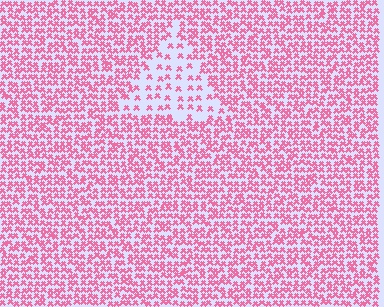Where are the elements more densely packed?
The elements are more densely packed outside the triangle boundary.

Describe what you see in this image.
The image contains small pink elements arranged at two different densities. A triangle-shaped region is visible where the elements are less densely packed than the surrounding area.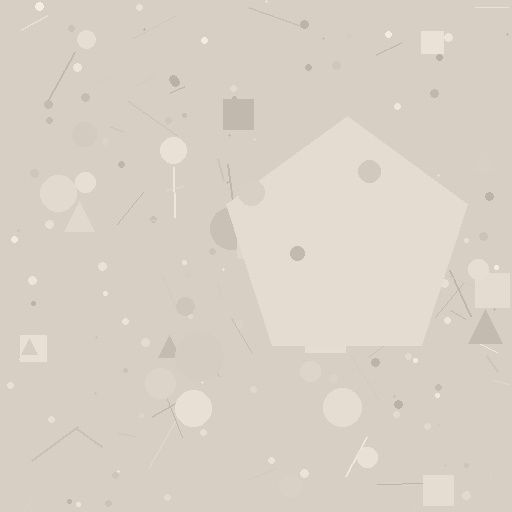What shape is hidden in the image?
A pentagon is hidden in the image.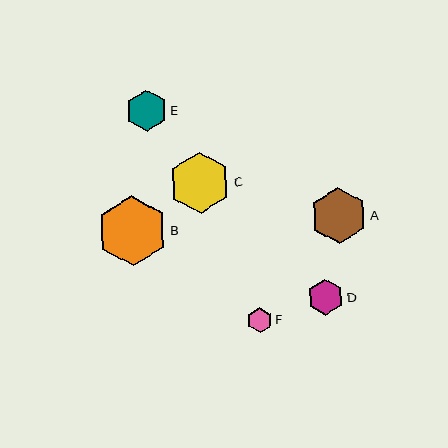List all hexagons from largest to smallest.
From largest to smallest: B, C, A, E, D, F.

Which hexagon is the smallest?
Hexagon F is the smallest with a size of approximately 25 pixels.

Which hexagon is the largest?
Hexagon B is the largest with a size of approximately 70 pixels.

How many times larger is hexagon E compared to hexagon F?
Hexagon E is approximately 1.7 times the size of hexagon F.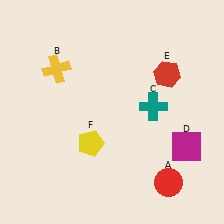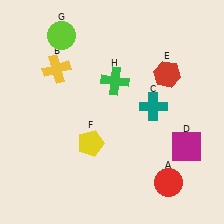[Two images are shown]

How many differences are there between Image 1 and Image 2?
There are 2 differences between the two images.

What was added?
A lime circle (G), a green cross (H) were added in Image 2.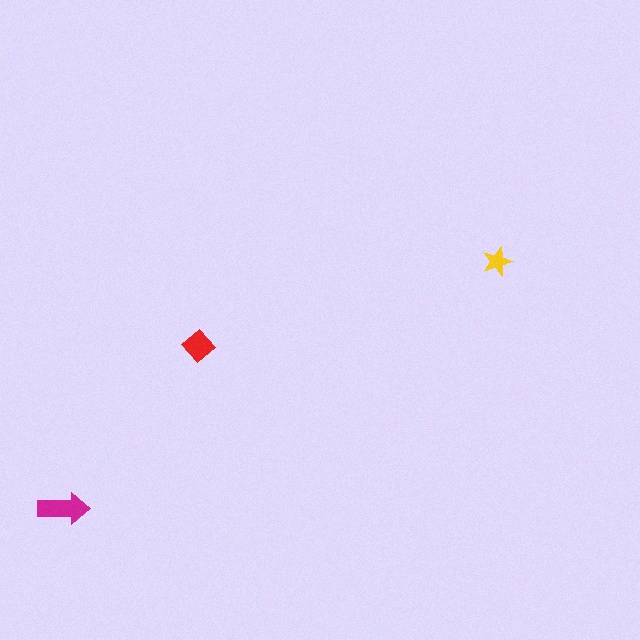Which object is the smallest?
The yellow star.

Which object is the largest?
The magenta arrow.